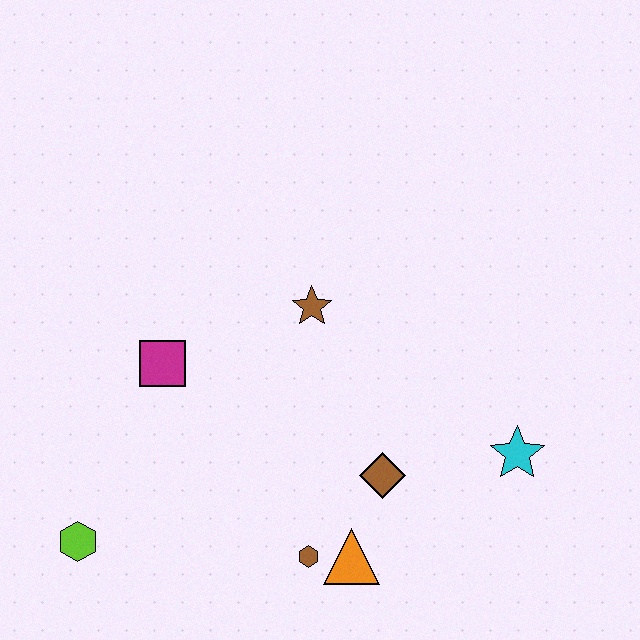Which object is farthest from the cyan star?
The lime hexagon is farthest from the cyan star.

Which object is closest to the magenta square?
The brown star is closest to the magenta square.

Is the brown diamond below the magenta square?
Yes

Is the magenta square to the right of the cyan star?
No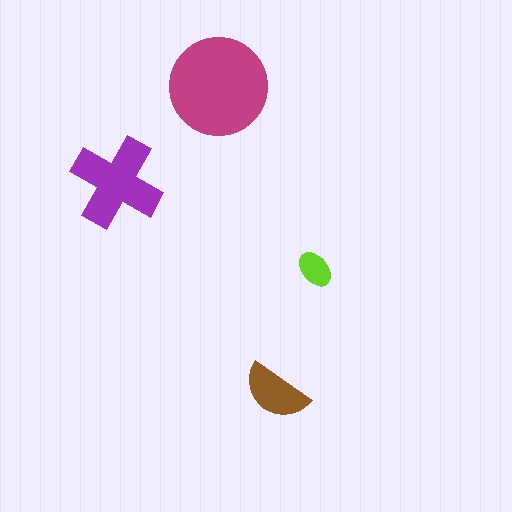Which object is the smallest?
The lime ellipse.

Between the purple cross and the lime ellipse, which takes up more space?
The purple cross.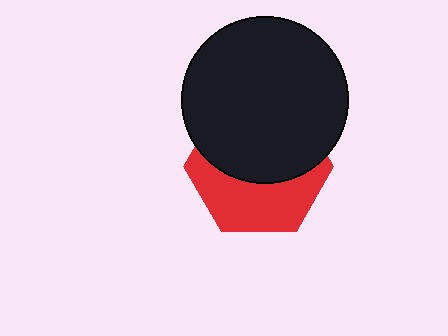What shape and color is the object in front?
The object in front is a black circle.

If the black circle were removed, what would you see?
You would see the complete red hexagon.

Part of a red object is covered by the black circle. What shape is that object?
It is a hexagon.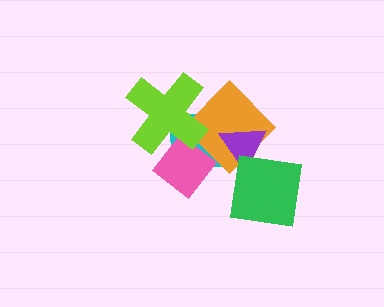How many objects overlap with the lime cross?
3 objects overlap with the lime cross.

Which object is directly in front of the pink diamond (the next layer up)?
The orange diamond is directly in front of the pink diamond.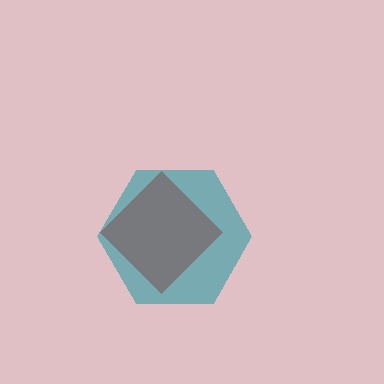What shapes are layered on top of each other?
The layered shapes are: a red diamond, a teal hexagon.